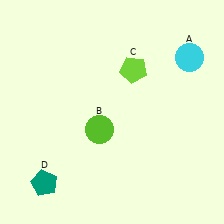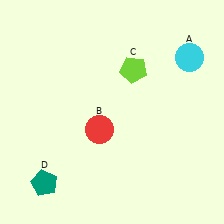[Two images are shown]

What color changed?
The circle (B) changed from lime in Image 1 to red in Image 2.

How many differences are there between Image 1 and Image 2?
There is 1 difference between the two images.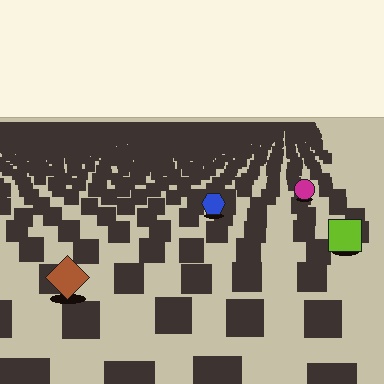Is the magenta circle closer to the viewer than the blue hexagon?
No. The blue hexagon is closer — you can tell from the texture gradient: the ground texture is coarser near it.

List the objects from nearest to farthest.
From nearest to farthest: the brown diamond, the lime square, the blue hexagon, the magenta circle.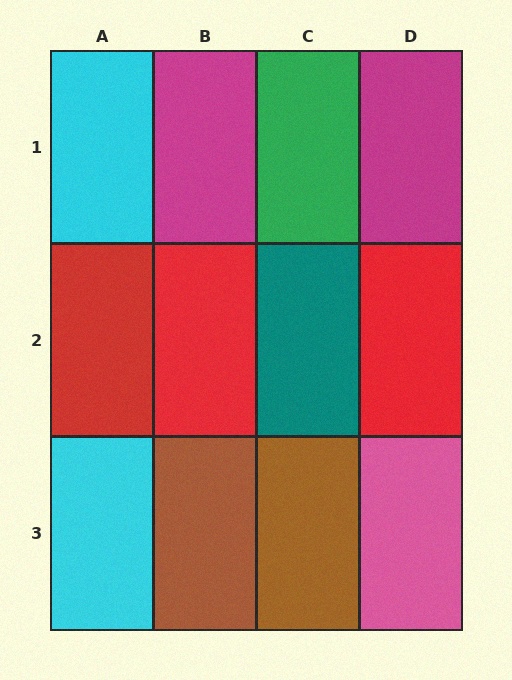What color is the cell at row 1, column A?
Cyan.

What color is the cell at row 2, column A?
Red.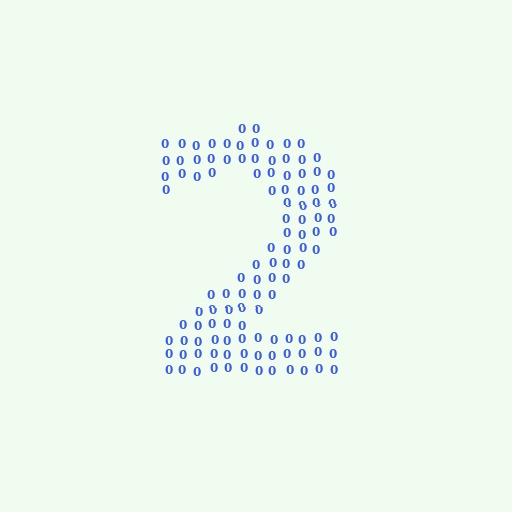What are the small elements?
The small elements are digit 0's.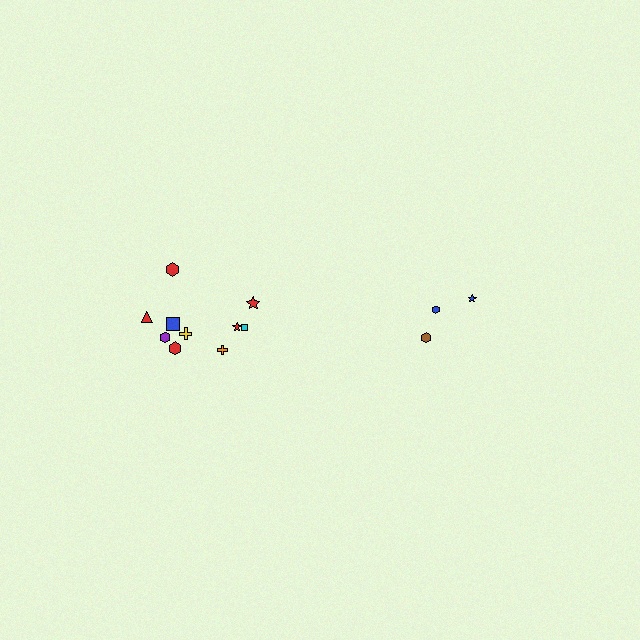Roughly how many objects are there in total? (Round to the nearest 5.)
Roughly 15 objects in total.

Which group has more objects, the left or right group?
The left group.